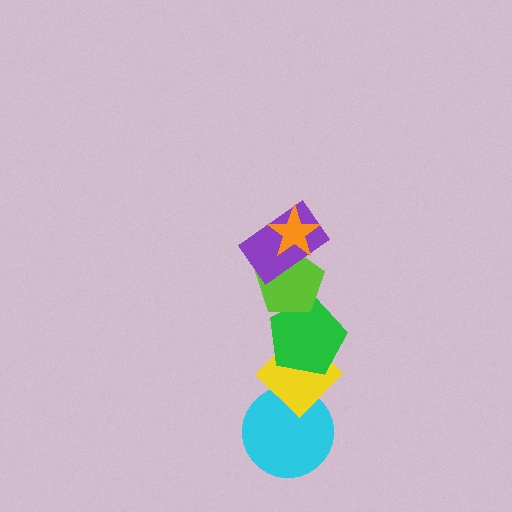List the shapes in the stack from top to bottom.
From top to bottom: the orange star, the purple rectangle, the lime pentagon, the green pentagon, the yellow diamond, the cyan circle.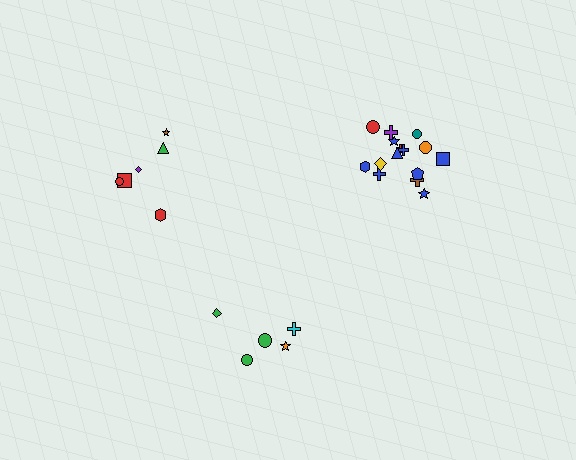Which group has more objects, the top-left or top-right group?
The top-right group.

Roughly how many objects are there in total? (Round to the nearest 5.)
Roughly 25 objects in total.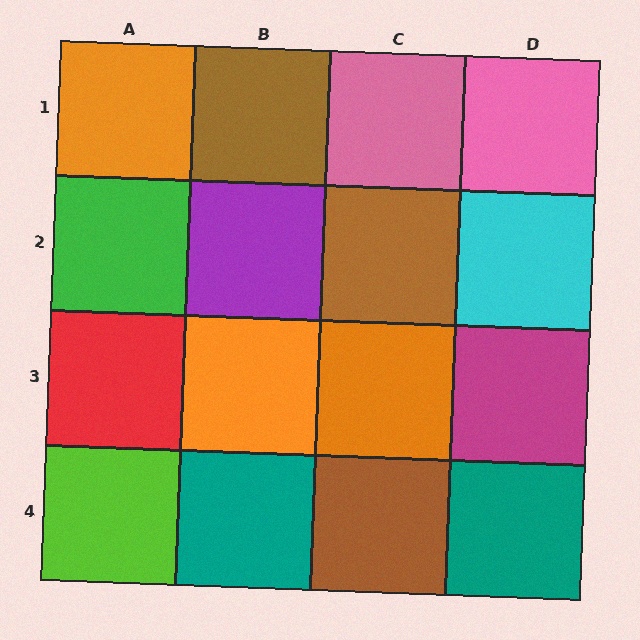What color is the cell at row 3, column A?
Red.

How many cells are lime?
1 cell is lime.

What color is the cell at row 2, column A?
Green.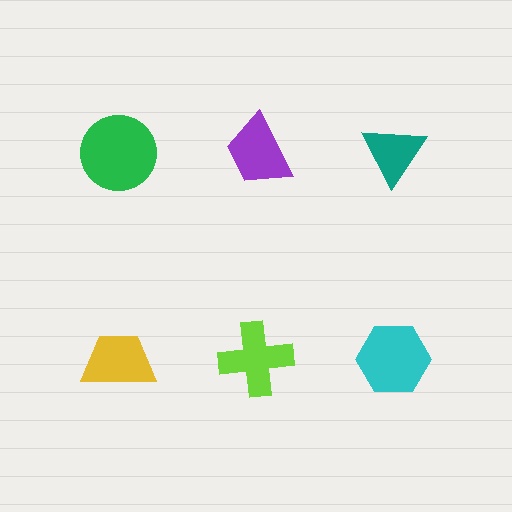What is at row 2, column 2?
A lime cross.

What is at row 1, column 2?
A purple trapezoid.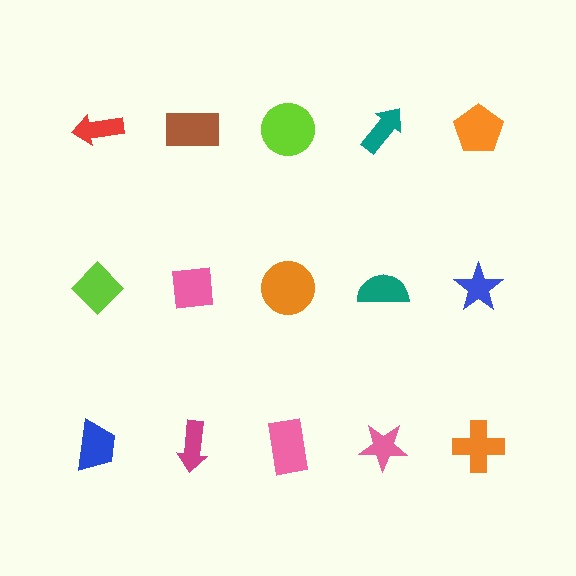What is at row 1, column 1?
A red arrow.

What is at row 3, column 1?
A blue trapezoid.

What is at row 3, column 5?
An orange cross.